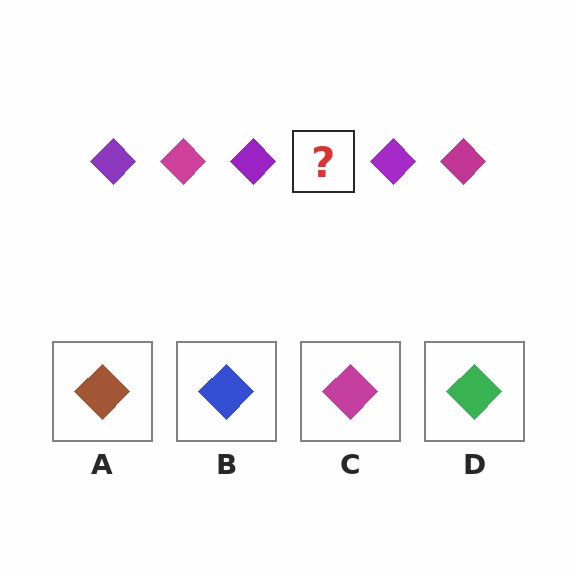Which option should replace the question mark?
Option C.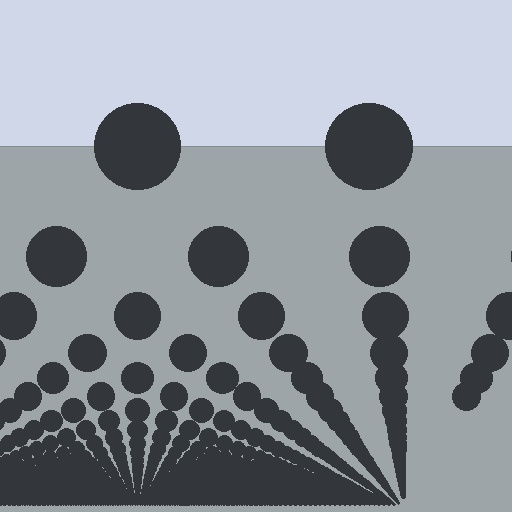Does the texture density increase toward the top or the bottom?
Density increases toward the bottom.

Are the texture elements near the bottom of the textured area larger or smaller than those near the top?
Smaller. The gradient is inverted — elements near the bottom are smaller and denser.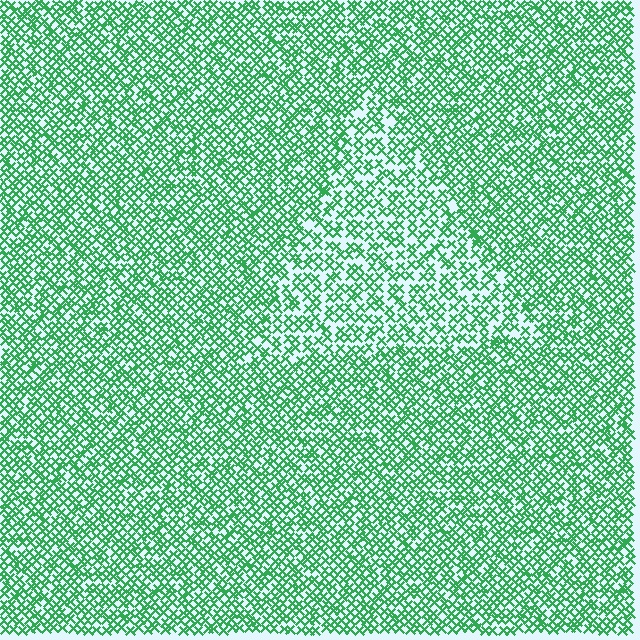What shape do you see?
I see a triangle.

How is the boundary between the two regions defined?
The boundary is defined by a change in element density (approximately 1.5x ratio). All elements are the same color, size, and shape.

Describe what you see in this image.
The image contains small green elements arranged at two different densities. A triangle-shaped region is visible where the elements are less densely packed than the surrounding area.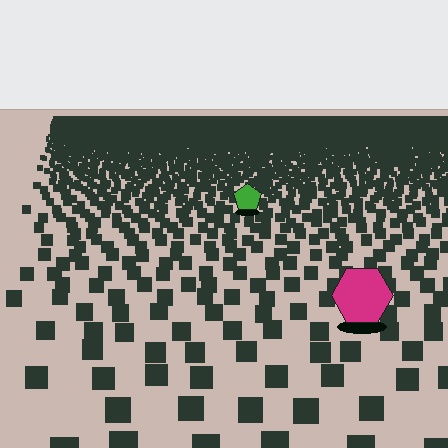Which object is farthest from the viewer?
The green pentagon is farthest from the viewer. It appears smaller and the ground texture around it is denser.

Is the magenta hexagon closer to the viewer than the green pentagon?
Yes. The magenta hexagon is closer — you can tell from the texture gradient: the ground texture is coarser near it.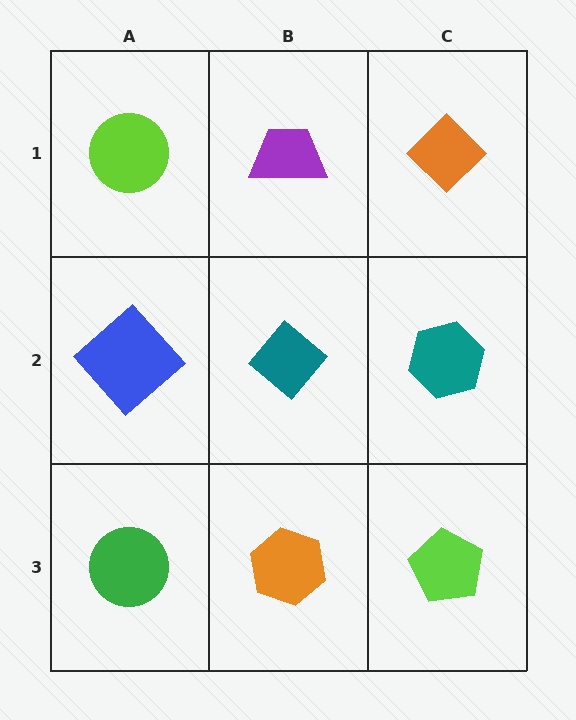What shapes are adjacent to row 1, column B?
A teal diamond (row 2, column B), a lime circle (row 1, column A), an orange diamond (row 1, column C).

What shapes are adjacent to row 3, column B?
A teal diamond (row 2, column B), a green circle (row 3, column A), a lime pentagon (row 3, column C).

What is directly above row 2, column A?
A lime circle.